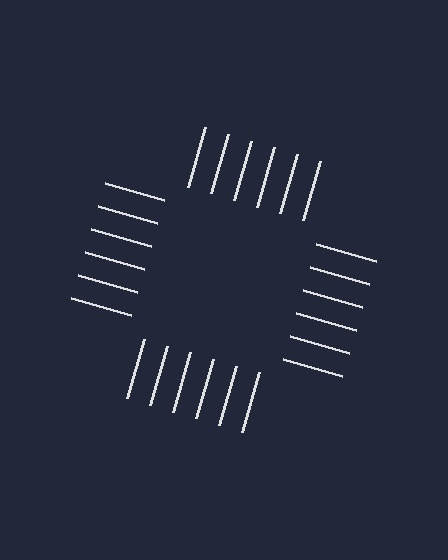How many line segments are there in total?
24 — 6 along each of the 4 edges.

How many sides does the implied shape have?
4 sides — the line-ends trace a square.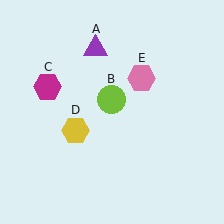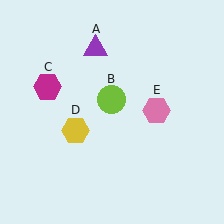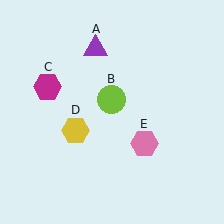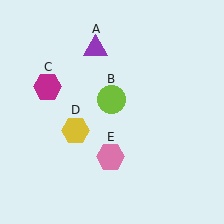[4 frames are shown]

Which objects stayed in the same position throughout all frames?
Purple triangle (object A) and lime circle (object B) and magenta hexagon (object C) and yellow hexagon (object D) remained stationary.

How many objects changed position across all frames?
1 object changed position: pink hexagon (object E).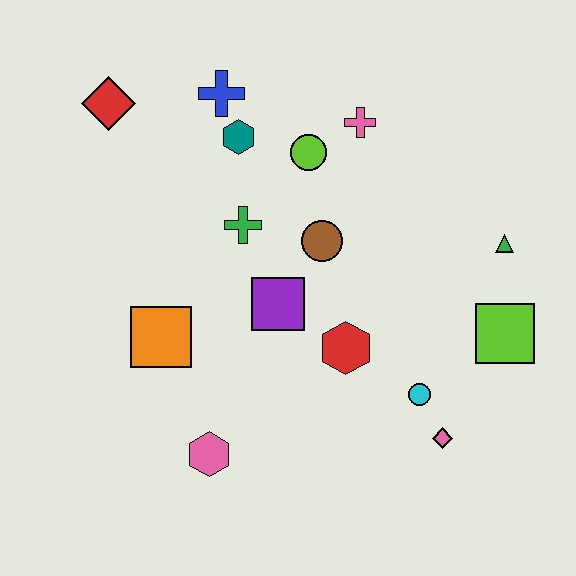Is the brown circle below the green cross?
Yes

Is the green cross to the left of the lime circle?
Yes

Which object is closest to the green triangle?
The lime square is closest to the green triangle.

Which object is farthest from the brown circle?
The red diamond is farthest from the brown circle.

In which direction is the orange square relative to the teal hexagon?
The orange square is below the teal hexagon.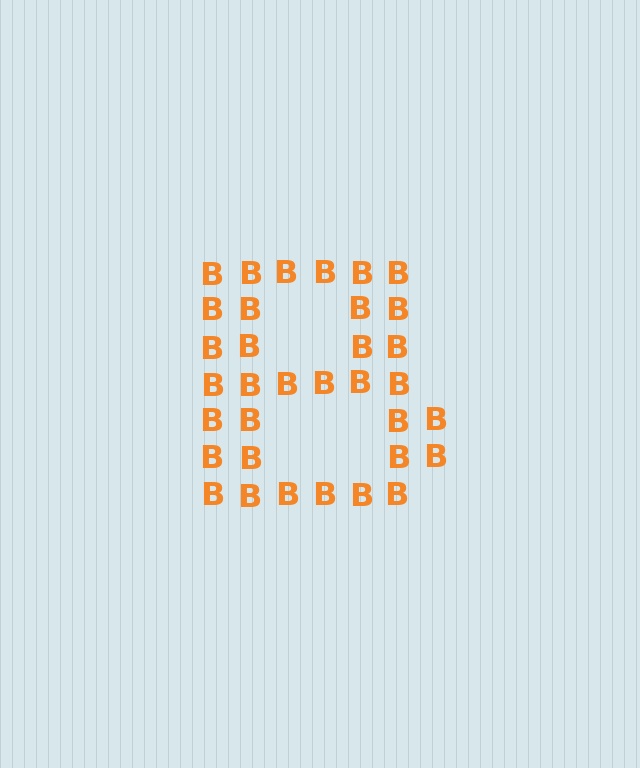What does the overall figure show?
The overall figure shows the letter B.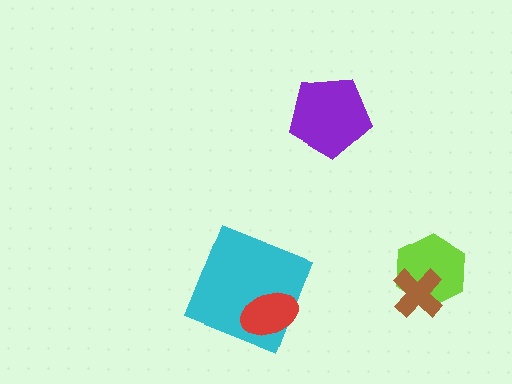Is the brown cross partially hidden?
No, no other shape covers it.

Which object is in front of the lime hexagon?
The brown cross is in front of the lime hexagon.